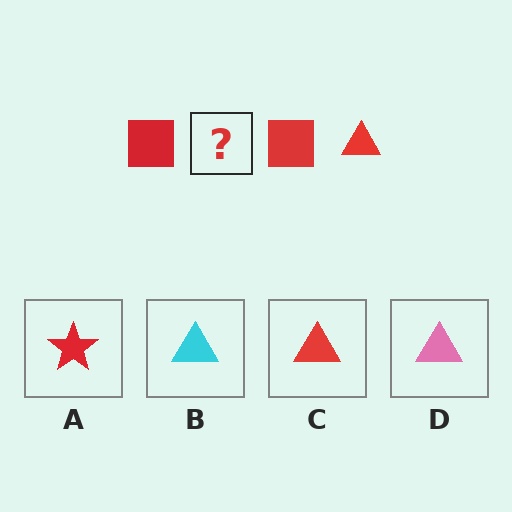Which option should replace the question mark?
Option C.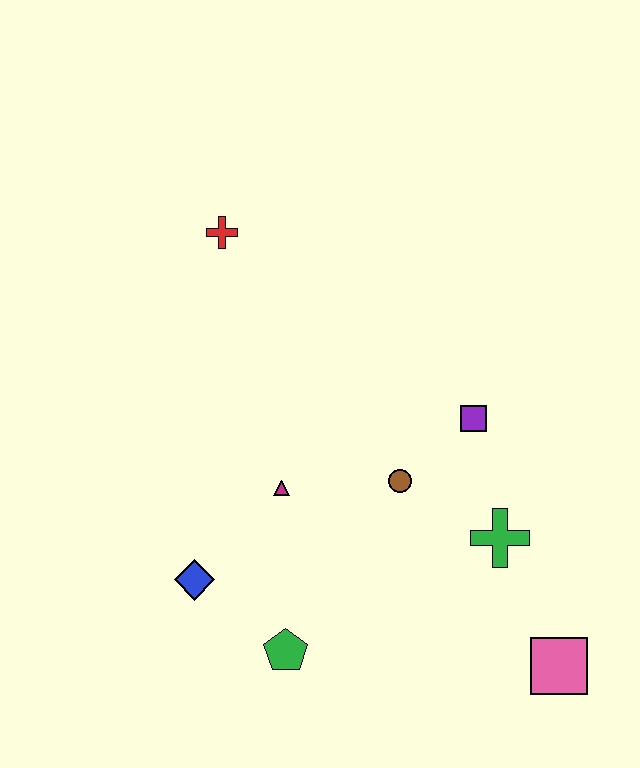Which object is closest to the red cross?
The magenta triangle is closest to the red cross.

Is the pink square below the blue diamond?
Yes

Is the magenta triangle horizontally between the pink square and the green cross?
No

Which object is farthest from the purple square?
The blue diamond is farthest from the purple square.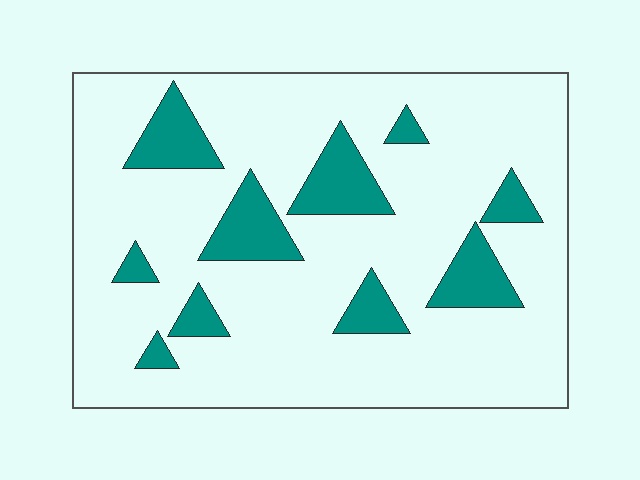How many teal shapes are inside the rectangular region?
10.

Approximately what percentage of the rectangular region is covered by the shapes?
Approximately 15%.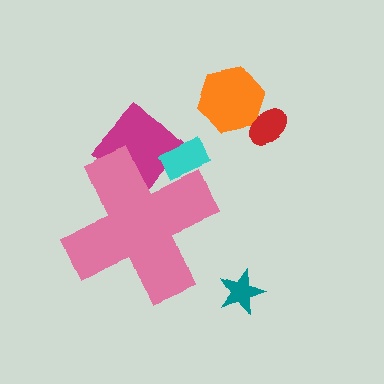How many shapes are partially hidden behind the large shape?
2 shapes are partially hidden.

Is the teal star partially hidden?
No, the teal star is fully visible.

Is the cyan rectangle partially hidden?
Yes, the cyan rectangle is partially hidden behind the pink cross.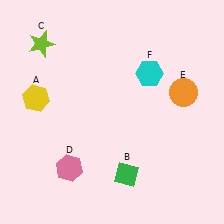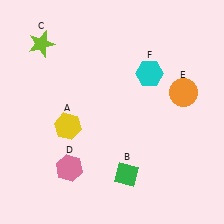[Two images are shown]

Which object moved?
The yellow hexagon (A) moved right.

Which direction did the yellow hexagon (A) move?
The yellow hexagon (A) moved right.